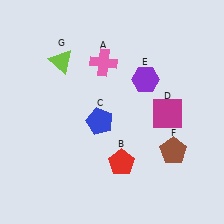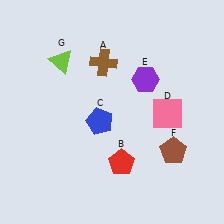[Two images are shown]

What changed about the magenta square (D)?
In Image 1, D is magenta. In Image 2, it changed to pink.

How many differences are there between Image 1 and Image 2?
There are 2 differences between the two images.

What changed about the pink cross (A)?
In Image 1, A is pink. In Image 2, it changed to brown.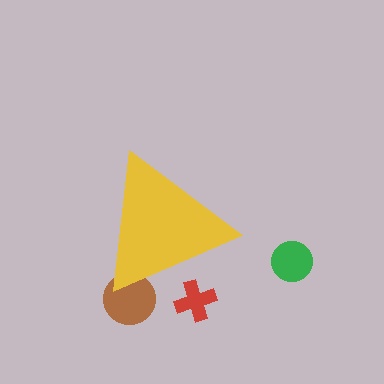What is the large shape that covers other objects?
A yellow triangle.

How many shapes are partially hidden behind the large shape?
2 shapes are partially hidden.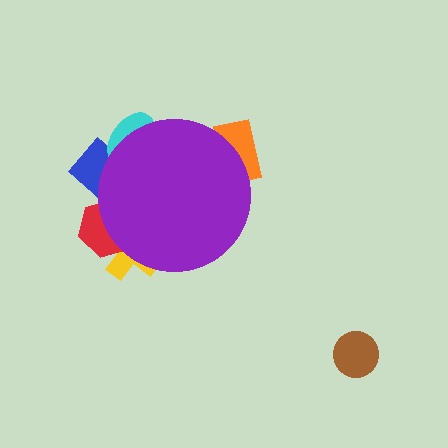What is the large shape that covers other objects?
A purple circle.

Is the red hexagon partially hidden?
Yes, the red hexagon is partially hidden behind the purple circle.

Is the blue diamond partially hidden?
Yes, the blue diamond is partially hidden behind the purple circle.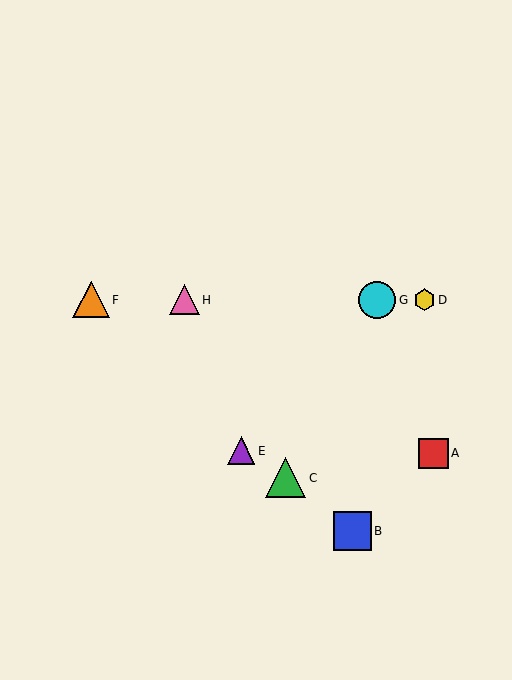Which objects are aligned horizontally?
Objects D, F, G, H are aligned horizontally.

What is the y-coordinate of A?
Object A is at y≈453.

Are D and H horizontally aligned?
Yes, both are at y≈300.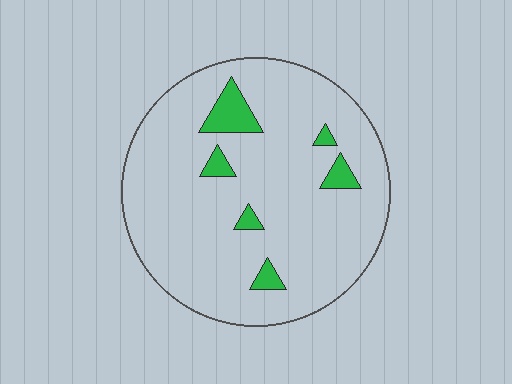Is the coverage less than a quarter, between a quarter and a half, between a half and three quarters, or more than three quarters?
Less than a quarter.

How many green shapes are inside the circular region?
6.